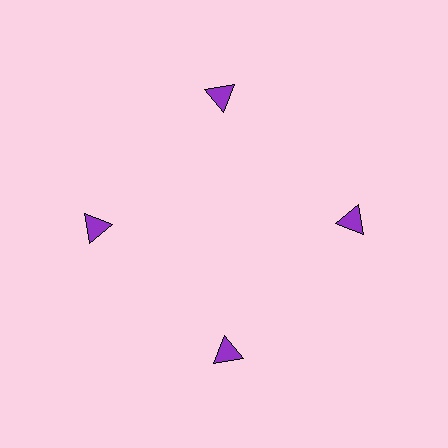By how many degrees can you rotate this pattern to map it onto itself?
The pattern maps onto itself every 90 degrees of rotation.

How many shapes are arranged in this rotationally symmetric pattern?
There are 4 shapes, arranged in 4 groups of 1.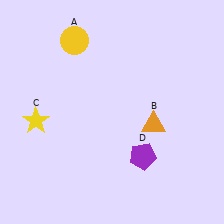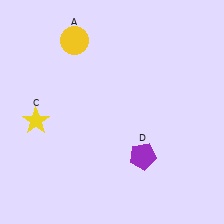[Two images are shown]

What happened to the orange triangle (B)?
The orange triangle (B) was removed in Image 2. It was in the bottom-right area of Image 1.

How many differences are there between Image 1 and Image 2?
There is 1 difference between the two images.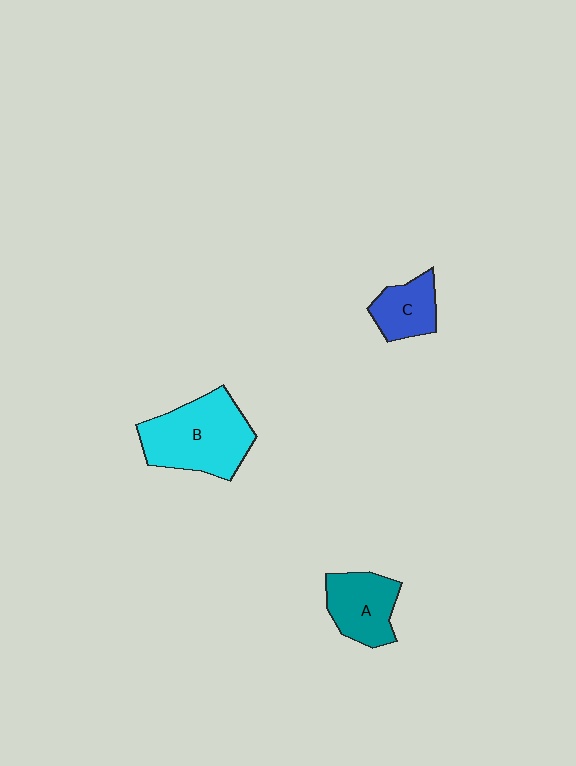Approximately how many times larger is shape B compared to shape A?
Approximately 1.6 times.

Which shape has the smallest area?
Shape C (blue).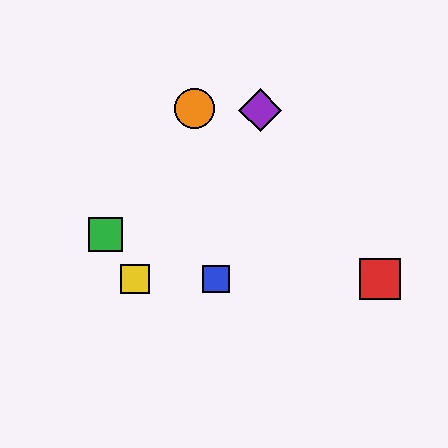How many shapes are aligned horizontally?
3 shapes (the red square, the blue square, the yellow square) are aligned horizontally.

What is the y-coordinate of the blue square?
The blue square is at y≈279.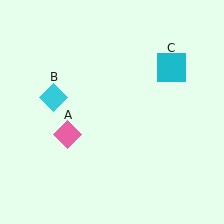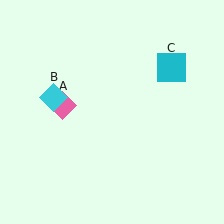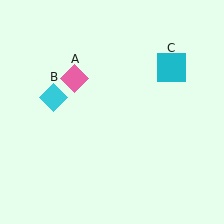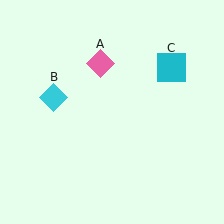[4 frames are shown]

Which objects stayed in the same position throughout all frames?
Cyan diamond (object B) and cyan square (object C) remained stationary.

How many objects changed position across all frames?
1 object changed position: pink diamond (object A).